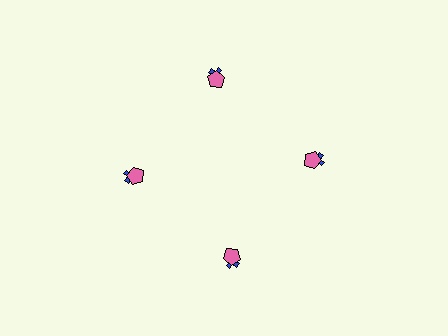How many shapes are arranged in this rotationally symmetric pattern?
There are 8 shapes, arranged in 4 groups of 2.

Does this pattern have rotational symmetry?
Yes, this pattern has 4-fold rotational symmetry. It looks the same after rotating 90 degrees around the center.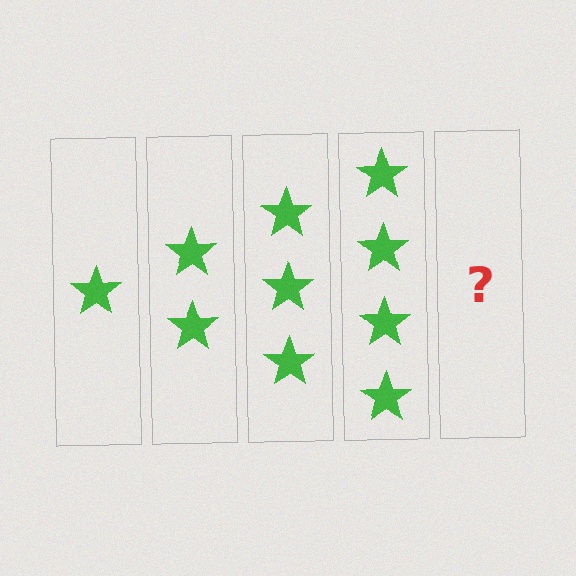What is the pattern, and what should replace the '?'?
The pattern is that each step adds one more star. The '?' should be 5 stars.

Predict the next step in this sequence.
The next step is 5 stars.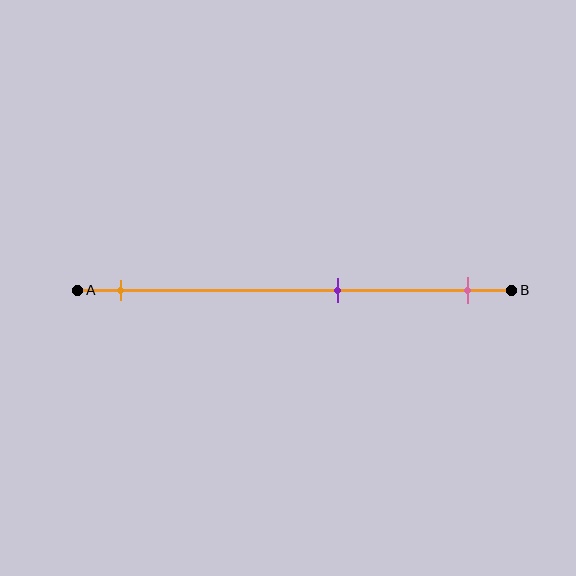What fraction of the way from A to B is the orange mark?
The orange mark is approximately 10% (0.1) of the way from A to B.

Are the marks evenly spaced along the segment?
No, the marks are not evenly spaced.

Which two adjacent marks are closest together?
The purple and pink marks are the closest adjacent pair.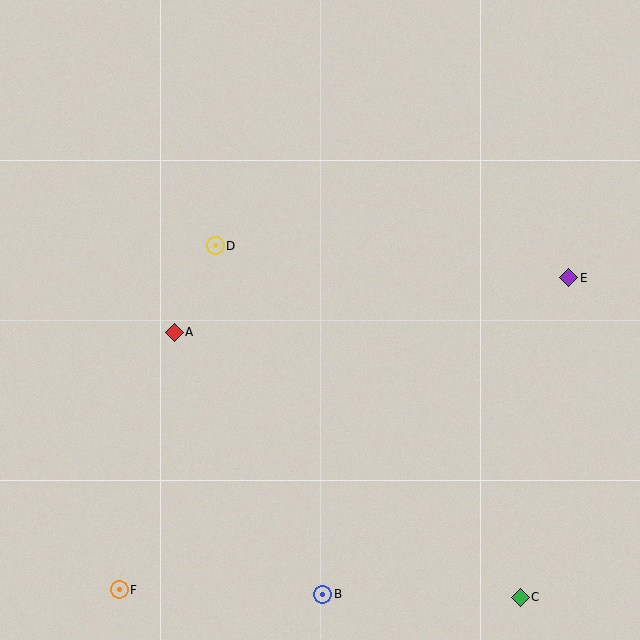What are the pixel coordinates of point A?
Point A is at (174, 332).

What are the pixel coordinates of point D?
Point D is at (215, 246).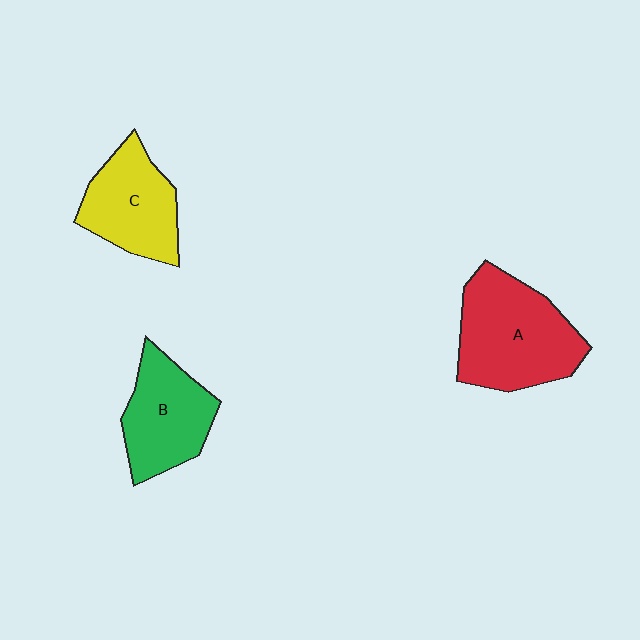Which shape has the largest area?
Shape A (red).